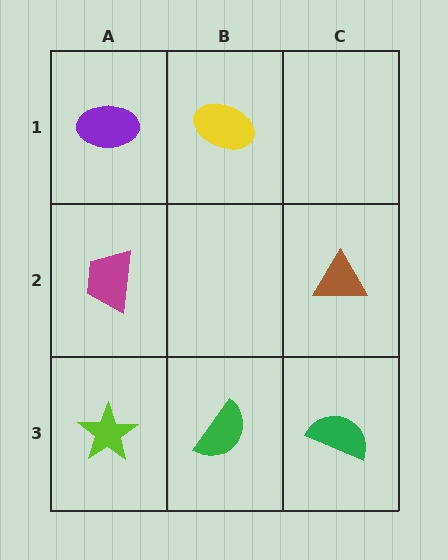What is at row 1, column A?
A purple ellipse.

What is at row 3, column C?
A green semicircle.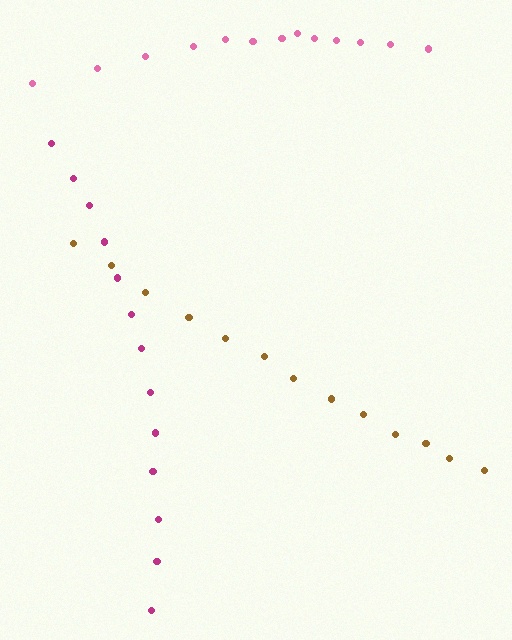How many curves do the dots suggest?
There are 3 distinct paths.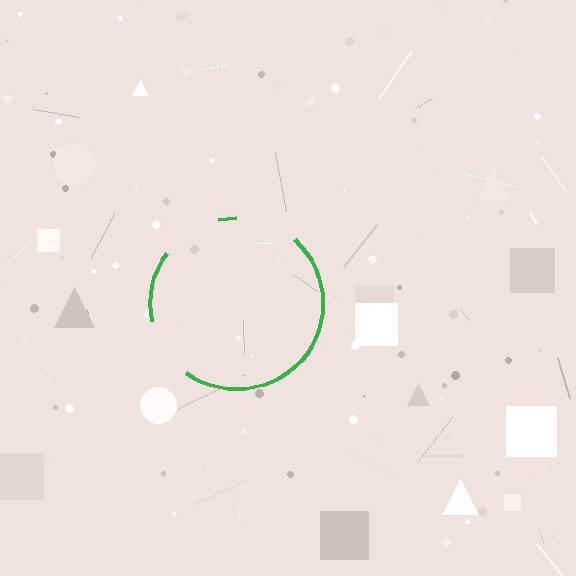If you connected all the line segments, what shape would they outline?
They would outline a circle.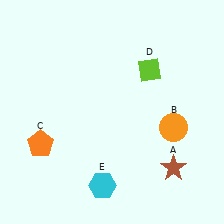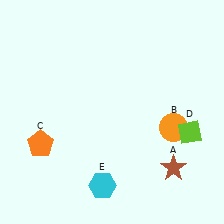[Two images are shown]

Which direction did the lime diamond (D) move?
The lime diamond (D) moved down.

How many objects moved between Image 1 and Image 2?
1 object moved between the two images.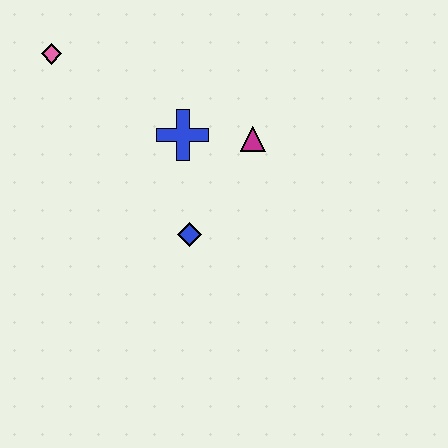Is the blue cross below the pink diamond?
Yes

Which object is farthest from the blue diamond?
The pink diamond is farthest from the blue diamond.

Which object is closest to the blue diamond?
The blue cross is closest to the blue diamond.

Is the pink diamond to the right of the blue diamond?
No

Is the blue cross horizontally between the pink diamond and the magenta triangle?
Yes